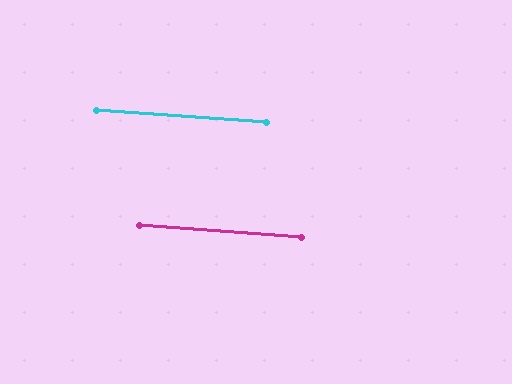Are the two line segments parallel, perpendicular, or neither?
Parallel — their directions differ by only 0.0°.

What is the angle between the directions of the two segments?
Approximately 0 degrees.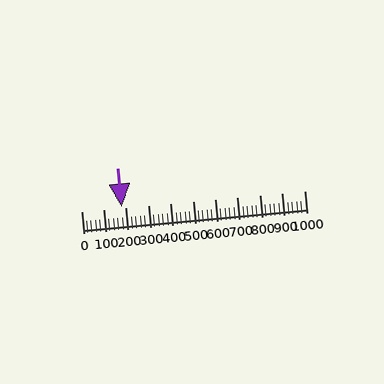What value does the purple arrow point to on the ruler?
The purple arrow points to approximately 180.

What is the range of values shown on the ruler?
The ruler shows values from 0 to 1000.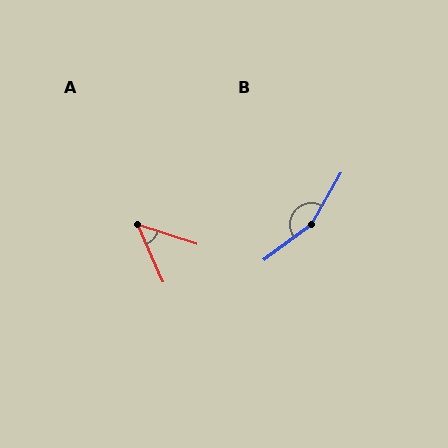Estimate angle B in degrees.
Approximately 157 degrees.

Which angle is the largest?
B, at approximately 157 degrees.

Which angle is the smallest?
A, at approximately 48 degrees.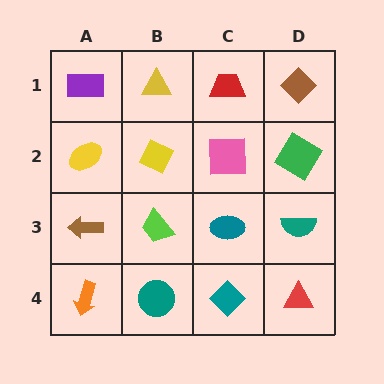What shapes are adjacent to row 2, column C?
A red trapezoid (row 1, column C), a teal ellipse (row 3, column C), a yellow diamond (row 2, column B), a green diamond (row 2, column D).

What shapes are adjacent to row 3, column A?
A yellow ellipse (row 2, column A), an orange arrow (row 4, column A), a lime trapezoid (row 3, column B).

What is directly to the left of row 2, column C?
A yellow diamond.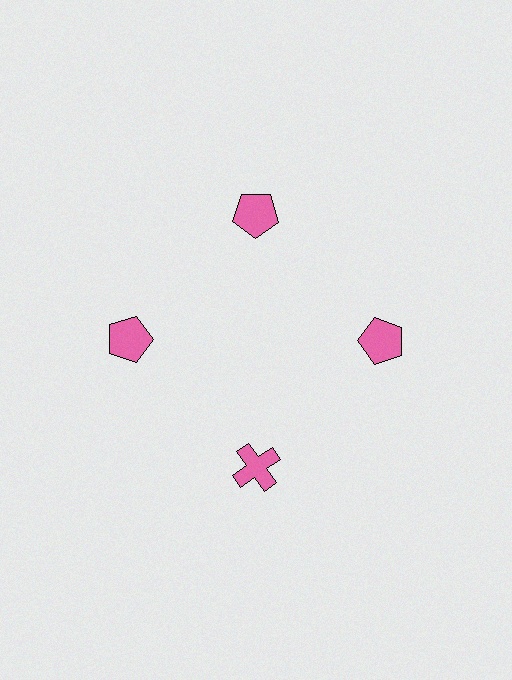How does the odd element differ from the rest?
It has a different shape: cross instead of pentagon.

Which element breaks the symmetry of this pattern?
The pink cross at roughly the 6 o'clock position breaks the symmetry. All other shapes are pink pentagons.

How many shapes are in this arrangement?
There are 4 shapes arranged in a ring pattern.